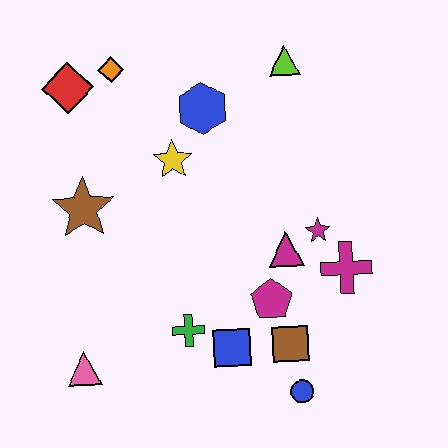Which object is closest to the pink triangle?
The green cross is closest to the pink triangle.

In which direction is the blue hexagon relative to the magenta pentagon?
The blue hexagon is above the magenta pentagon.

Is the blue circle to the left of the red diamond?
No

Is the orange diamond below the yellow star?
No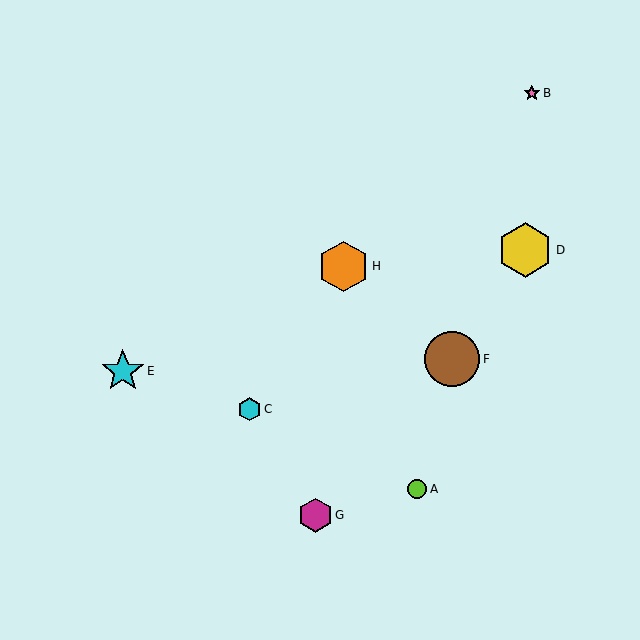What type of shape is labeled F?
Shape F is a brown circle.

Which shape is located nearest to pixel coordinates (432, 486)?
The lime circle (labeled A) at (417, 489) is nearest to that location.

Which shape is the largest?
The yellow hexagon (labeled D) is the largest.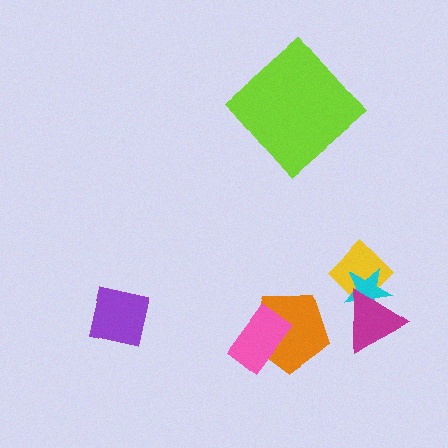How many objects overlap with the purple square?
0 objects overlap with the purple square.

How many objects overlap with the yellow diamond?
2 objects overlap with the yellow diamond.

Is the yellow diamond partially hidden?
Yes, it is partially covered by another shape.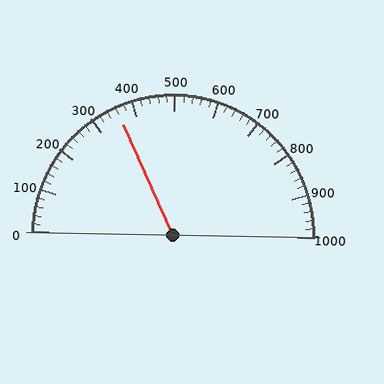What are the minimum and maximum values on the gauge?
The gauge ranges from 0 to 1000.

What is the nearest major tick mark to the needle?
The nearest major tick mark is 400.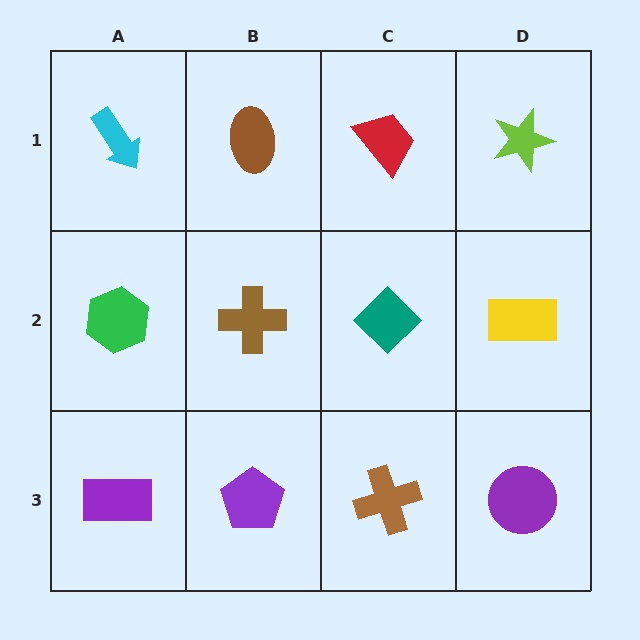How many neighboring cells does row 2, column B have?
4.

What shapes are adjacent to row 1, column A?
A green hexagon (row 2, column A), a brown ellipse (row 1, column B).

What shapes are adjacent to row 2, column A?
A cyan arrow (row 1, column A), a purple rectangle (row 3, column A), a brown cross (row 2, column B).